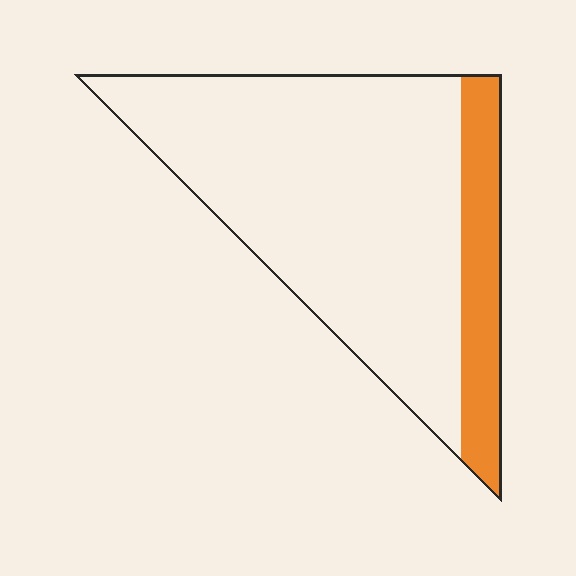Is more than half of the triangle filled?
No.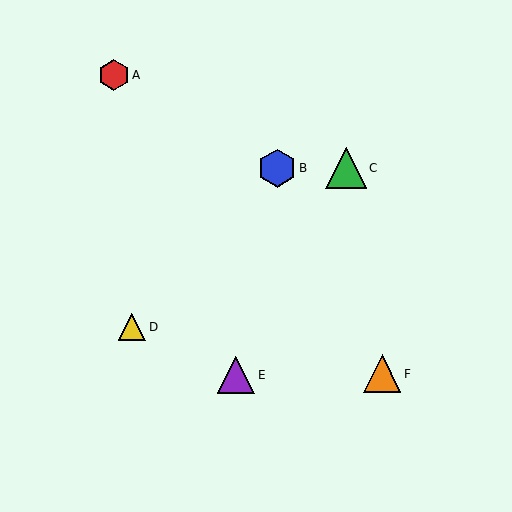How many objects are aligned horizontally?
2 objects (B, C) are aligned horizontally.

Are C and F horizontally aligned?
No, C is at y≈168 and F is at y≈374.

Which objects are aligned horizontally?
Objects B, C are aligned horizontally.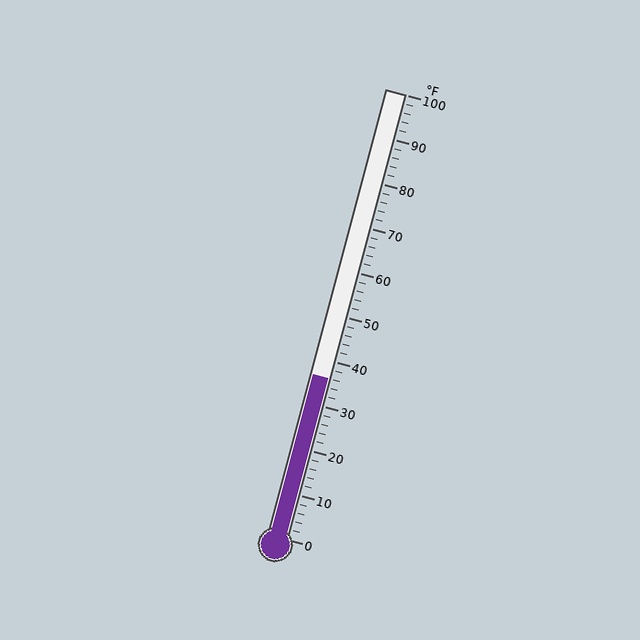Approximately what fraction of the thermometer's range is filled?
The thermometer is filled to approximately 35% of its range.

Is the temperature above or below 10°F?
The temperature is above 10°F.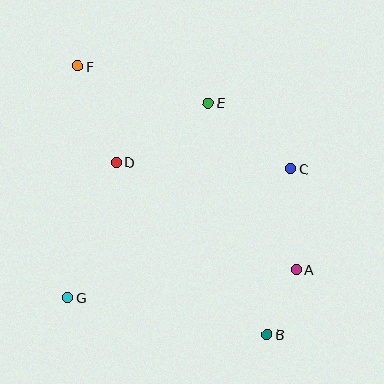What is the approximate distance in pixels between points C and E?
The distance between C and E is approximately 106 pixels.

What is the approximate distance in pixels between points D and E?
The distance between D and E is approximately 109 pixels.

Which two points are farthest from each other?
Points B and F are farthest from each other.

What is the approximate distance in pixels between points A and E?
The distance between A and E is approximately 189 pixels.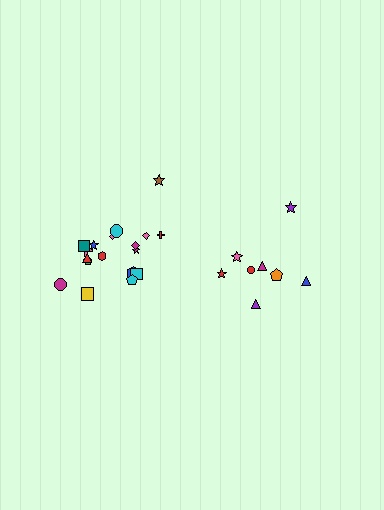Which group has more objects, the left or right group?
The left group.